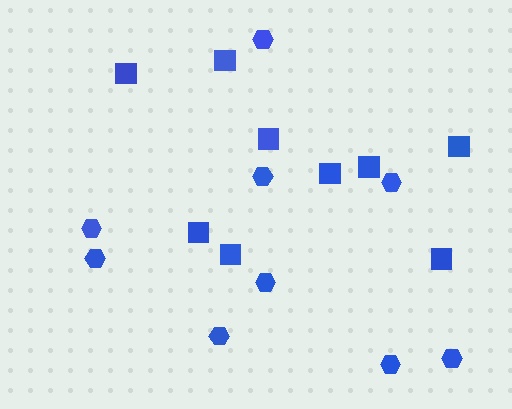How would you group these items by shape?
There are 2 groups: one group of hexagons (9) and one group of squares (9).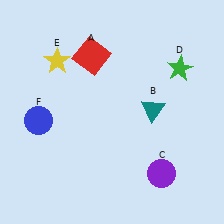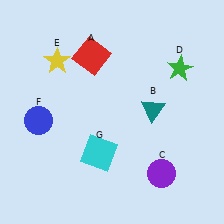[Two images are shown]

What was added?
A cyan square (G) was added in Image 2.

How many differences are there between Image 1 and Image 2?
There is 1 difference between the two images.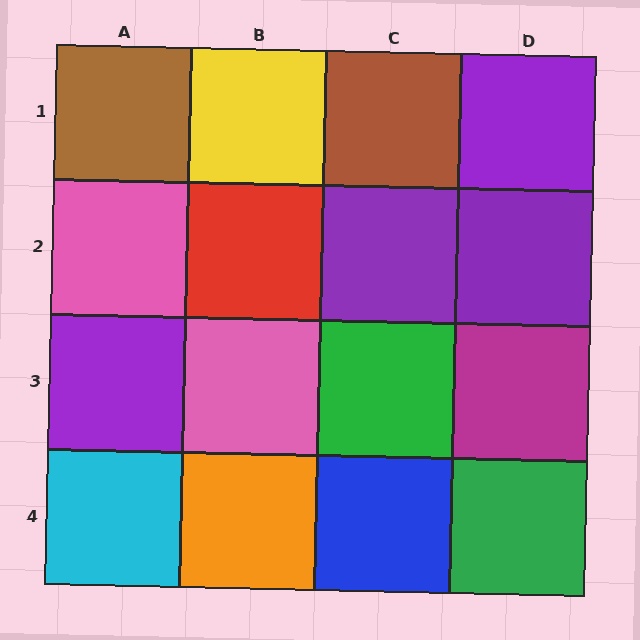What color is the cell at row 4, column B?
Orange.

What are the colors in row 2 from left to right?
Pink, red, purple, purple.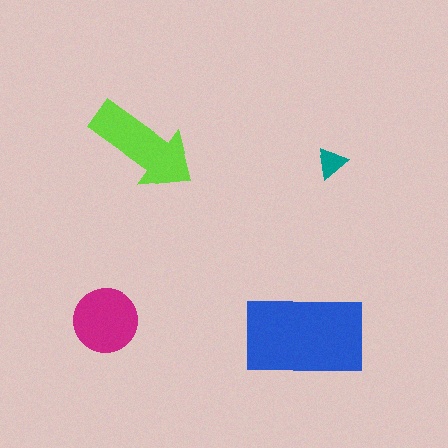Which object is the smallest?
The teal triangle.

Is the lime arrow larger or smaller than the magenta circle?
Larger.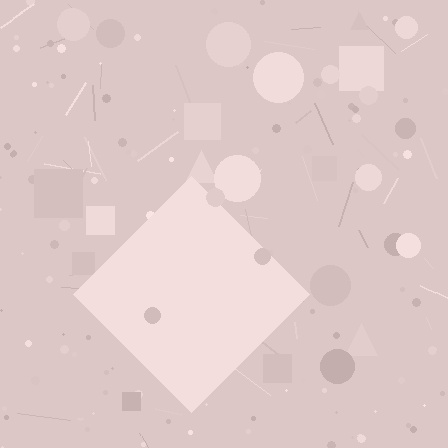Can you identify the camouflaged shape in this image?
The camouflaged shape is a diamond.